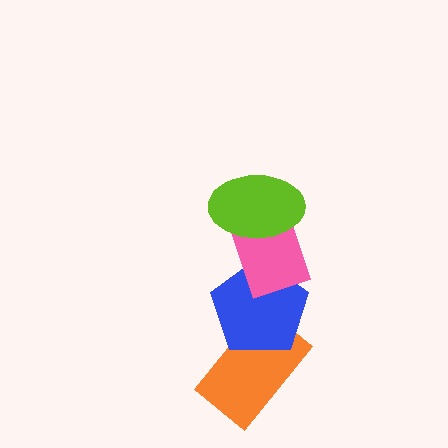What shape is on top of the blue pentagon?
The pink rectangle is on top of the blue pentagon.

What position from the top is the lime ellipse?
The lime ellipse is 1st from the top.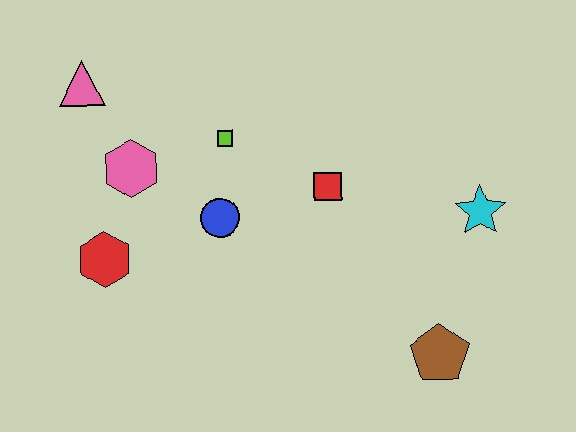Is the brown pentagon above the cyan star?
No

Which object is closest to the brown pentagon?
The cyan star is closest to the brown pentagon.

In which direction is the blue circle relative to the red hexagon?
The blue circle is to the right of the red hexagon.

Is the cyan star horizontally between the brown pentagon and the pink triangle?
No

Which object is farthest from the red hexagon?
The cyan star is farthest from the red hexagon.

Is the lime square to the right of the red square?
No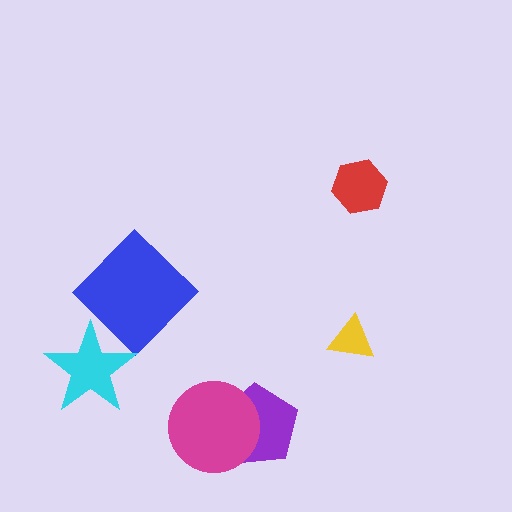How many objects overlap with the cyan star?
0 objects overlap with the cyan star.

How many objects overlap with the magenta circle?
1 object overlaps with the magenta circle.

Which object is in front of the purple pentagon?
The magenta circle is in front of the purple pentagon.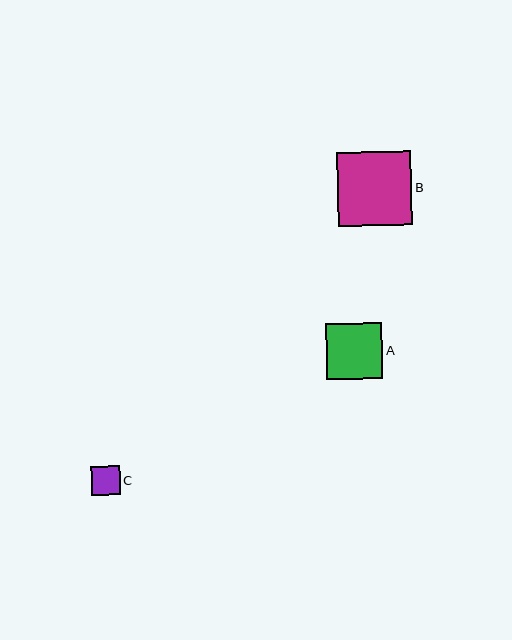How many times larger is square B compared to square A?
Square B is approximately 1.3 times the size of square A.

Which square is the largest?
Square B is the largest with a size of approximately 74 pixels.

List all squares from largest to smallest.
From largest to smallest: B, A, C.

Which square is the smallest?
Square C is the smallest with a size of approximately 29 pixels.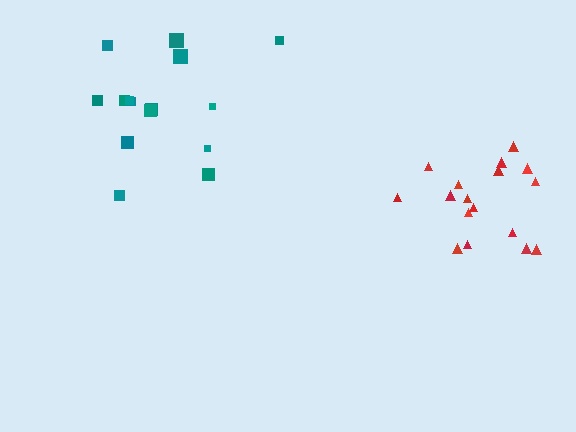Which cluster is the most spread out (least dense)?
Teal.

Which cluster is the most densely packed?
Red.